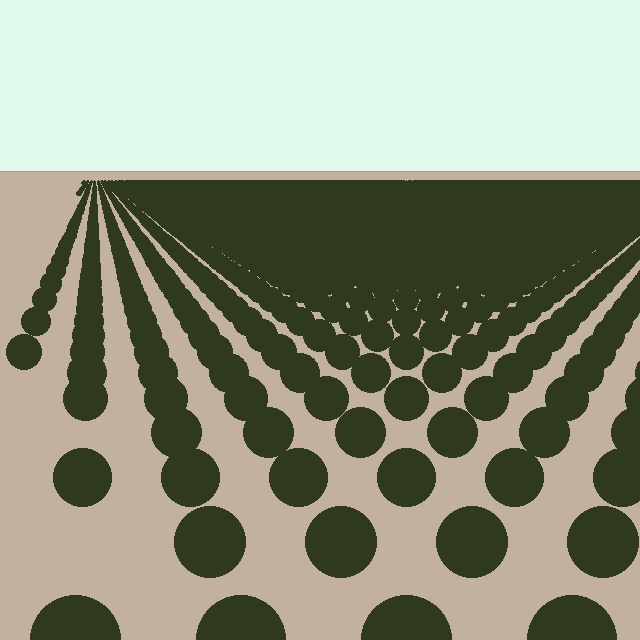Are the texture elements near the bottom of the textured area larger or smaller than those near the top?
Larger. Near the bottom, elements are closer to the viewer and appear at a bigger on-screen size.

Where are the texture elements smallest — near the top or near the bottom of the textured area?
Near the top.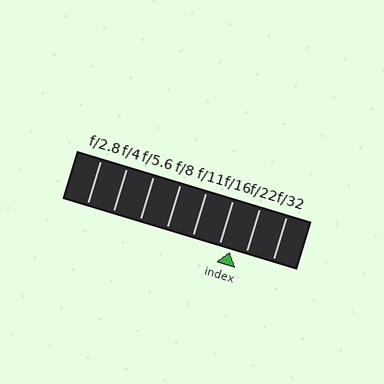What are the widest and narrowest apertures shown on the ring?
The widest aperture shown is f/2.8 and the narrowest is f/32.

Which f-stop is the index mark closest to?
The index mark is closest to f/16.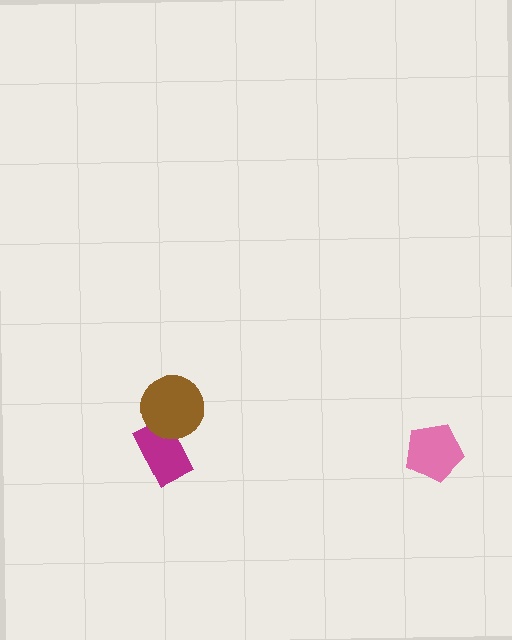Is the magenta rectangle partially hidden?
Yes, it is partially covered by another shape.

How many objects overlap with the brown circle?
1 object overlaps with the brown circle.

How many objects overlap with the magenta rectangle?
1 object overlaps with the magenta rectangle.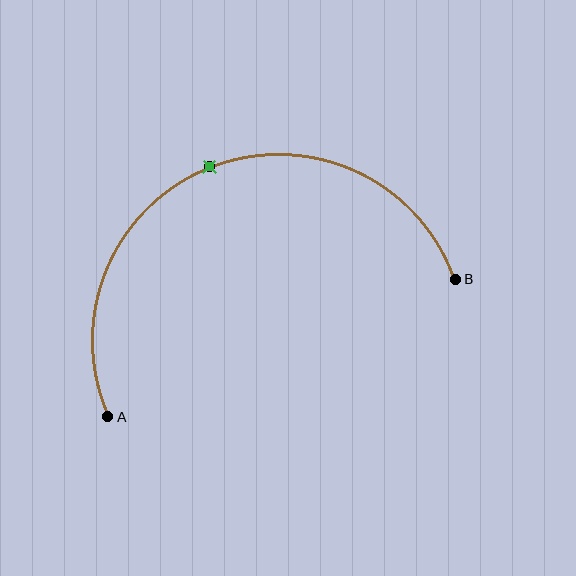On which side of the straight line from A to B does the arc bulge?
The arc bulges above the straight line connecting A and B.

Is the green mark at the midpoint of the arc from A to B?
Yes. The green mark lies on the arc at equal arc-length from both A and B — it is the arc midpoint.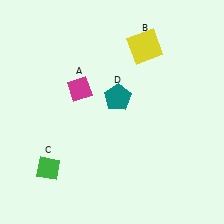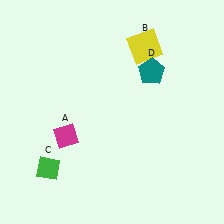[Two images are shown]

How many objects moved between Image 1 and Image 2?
2 objects moved between the two images.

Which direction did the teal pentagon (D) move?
The teal pentagon (D) moved right.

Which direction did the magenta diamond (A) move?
The magenta diamond (A) moved down.